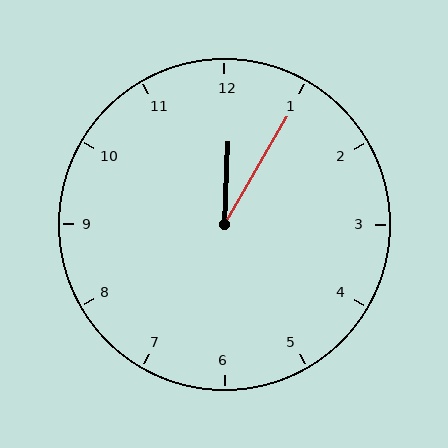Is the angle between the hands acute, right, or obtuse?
It is acute.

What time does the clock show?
12:05.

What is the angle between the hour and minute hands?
Approximately 28 degrees.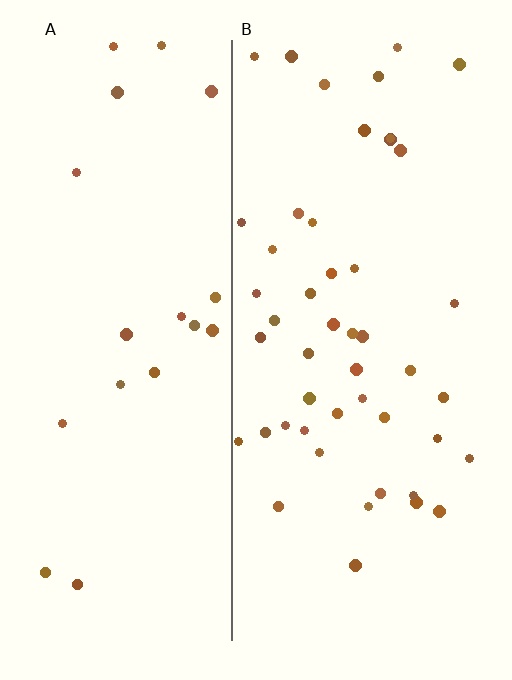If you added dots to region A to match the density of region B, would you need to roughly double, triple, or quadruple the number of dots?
Approximately double.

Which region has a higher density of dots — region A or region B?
B (the right).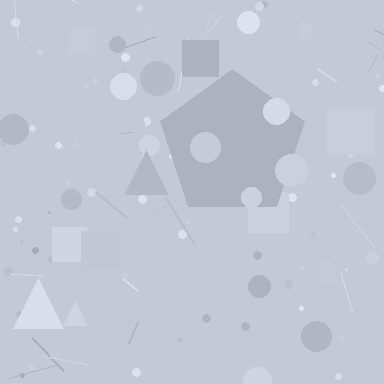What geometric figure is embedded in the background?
A pentagon is embedded in the background.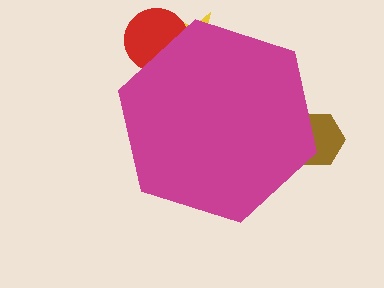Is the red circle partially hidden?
Yes, the red circle is partially hidden behind the magenta hexagon.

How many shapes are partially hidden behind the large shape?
3 shapes are partially hidden.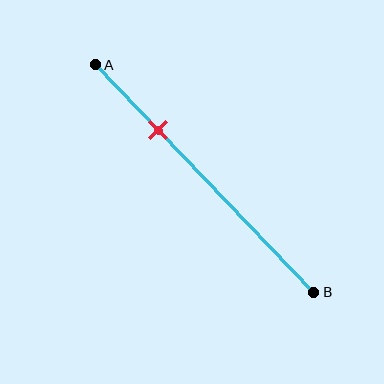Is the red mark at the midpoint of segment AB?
No, the mark is at about 30% from A, not at the 50% midpoint.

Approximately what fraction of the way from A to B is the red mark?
The red mark is approximately 30% of the way from A to B.